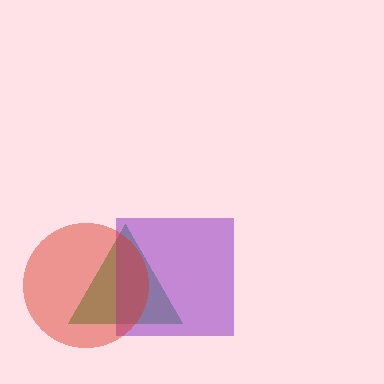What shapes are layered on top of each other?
The layered shapes are: a green triangle, a purple square, a red circle.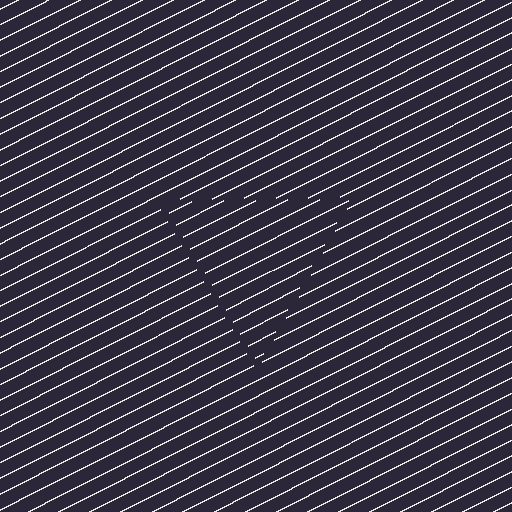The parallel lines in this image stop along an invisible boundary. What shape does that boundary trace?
An illusory triangle. The interior of the shape contains the same grating, shifted by half a period — the contour is defined by the phase discontinuity where line-ends from the inner and outer gratings abut.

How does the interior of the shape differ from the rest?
The interior of the shape contains the same grating, shifted by half a period — the contour is defined by the phase discontinuity where line-ends from the inner and outer gratings abut.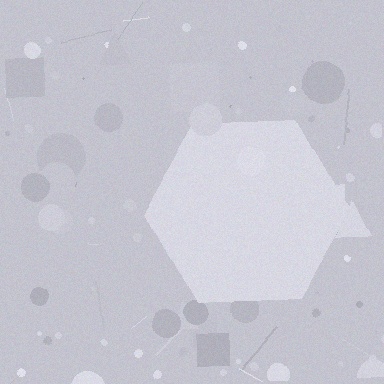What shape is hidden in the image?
A hexagon is hidden in the image.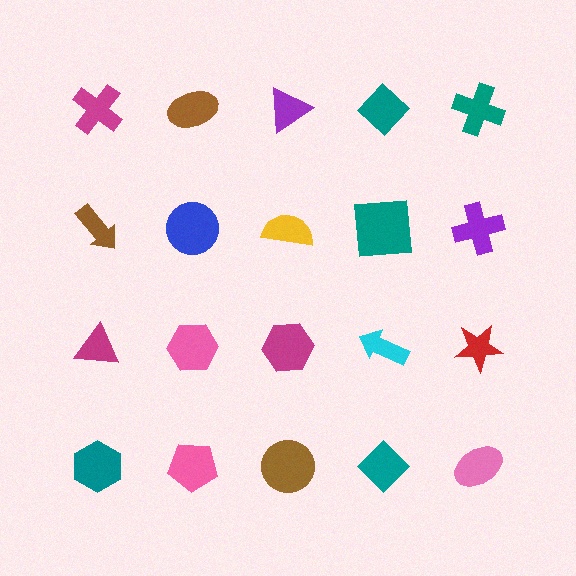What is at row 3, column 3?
A magenta hexagon.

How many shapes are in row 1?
5 shapes.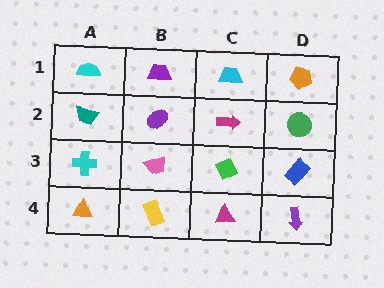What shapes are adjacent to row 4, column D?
A blue rectangle (row 3, column D), a magenta triangle (row 4, column C).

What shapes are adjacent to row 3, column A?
A teal trapezoid (row 2, column A), an orange triangle (row 4, column A), a pink trapezoid (row 3, column B).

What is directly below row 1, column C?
A magenta arrow.